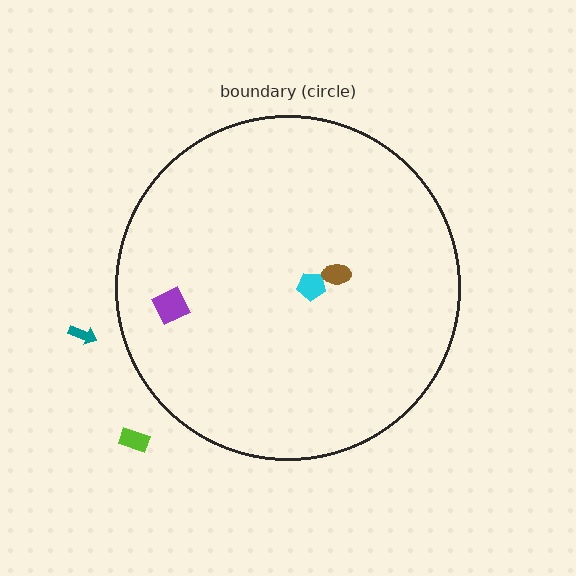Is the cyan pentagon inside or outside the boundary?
Inside.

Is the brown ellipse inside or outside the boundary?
Inside.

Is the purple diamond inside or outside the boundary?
Inside.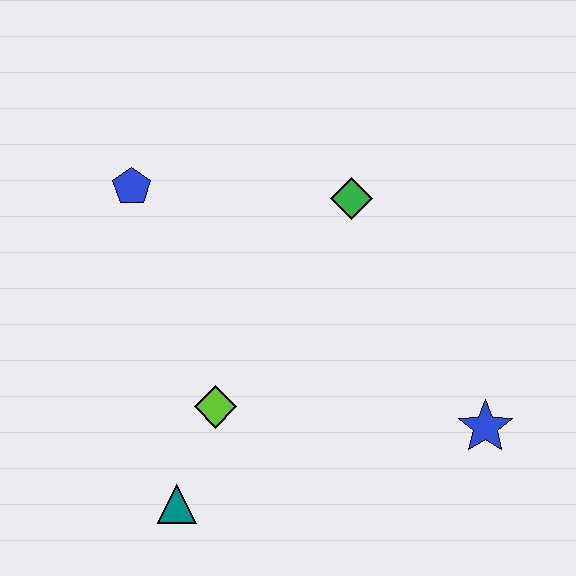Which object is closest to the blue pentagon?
The green diamond is closest to the blue pentagon.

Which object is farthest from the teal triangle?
The green diamond is farthest from the teal triangle.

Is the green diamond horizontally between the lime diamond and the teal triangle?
No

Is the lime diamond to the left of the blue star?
Yes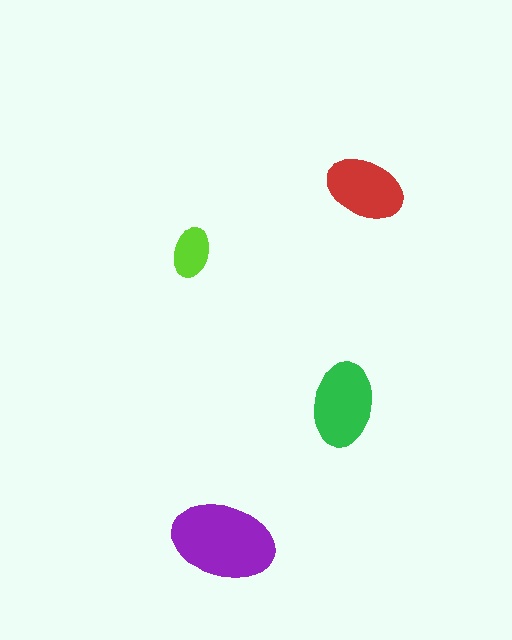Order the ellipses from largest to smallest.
the purple one, the green one, the red one, the lime one.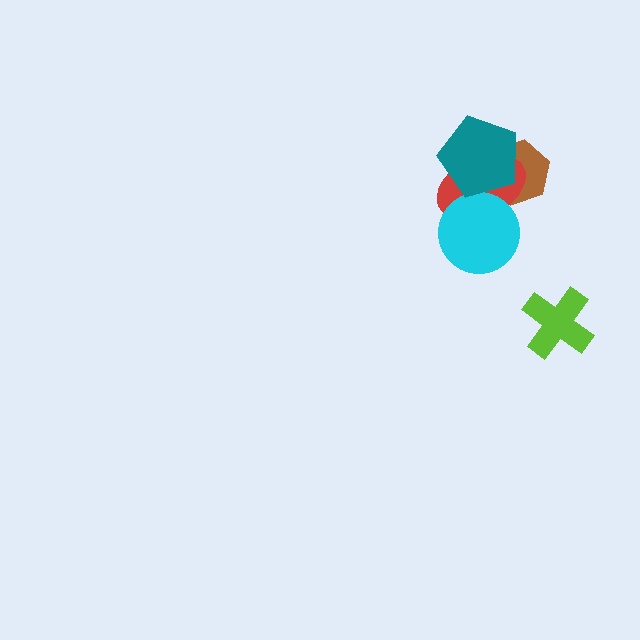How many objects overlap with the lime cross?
0 objects overlap with the lime cross.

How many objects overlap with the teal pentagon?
2 objects overlap with the teal pentagon.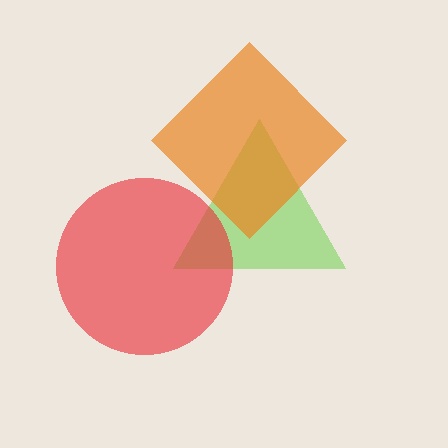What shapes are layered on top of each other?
The layered shapes are: a lime triangle, a red circle, an orange diamond.